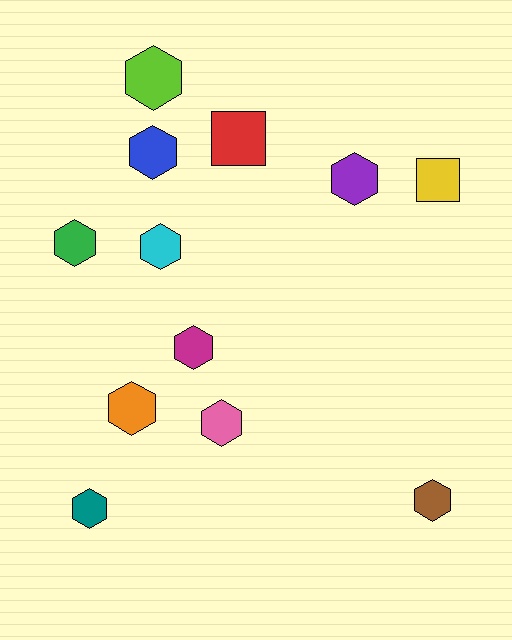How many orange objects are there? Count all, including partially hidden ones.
There is 1 orange object.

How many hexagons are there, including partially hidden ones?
There are 10 hexagons.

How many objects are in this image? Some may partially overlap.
There are 12 objects.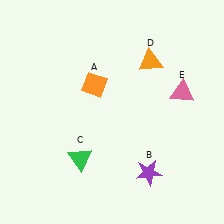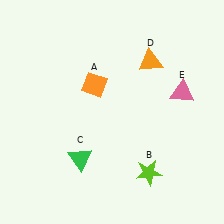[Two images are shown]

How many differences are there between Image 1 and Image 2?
There is 1 difference between the two images.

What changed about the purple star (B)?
In Image 1, B is purple. In Image 2, it changed to lime.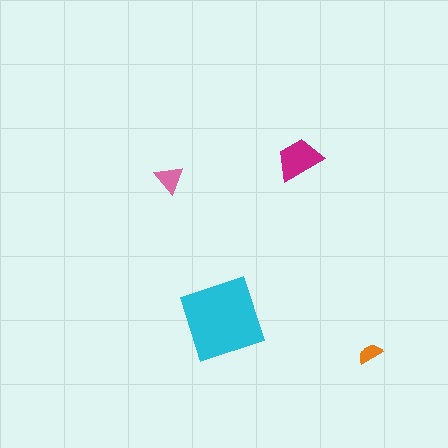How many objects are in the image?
There are 4 objects in the image.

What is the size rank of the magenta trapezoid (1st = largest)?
2nd.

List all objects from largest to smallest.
The cyan square, the magenta trapezoid, the pink triangle, the orange semicircle.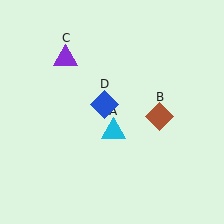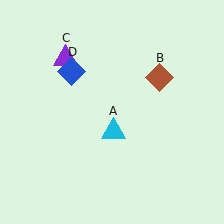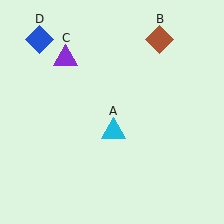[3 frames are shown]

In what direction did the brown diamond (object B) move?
The brown diamond (object B) moved up.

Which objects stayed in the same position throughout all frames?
Cyan triangle (object A) and purple triangle (object C) remained stationary.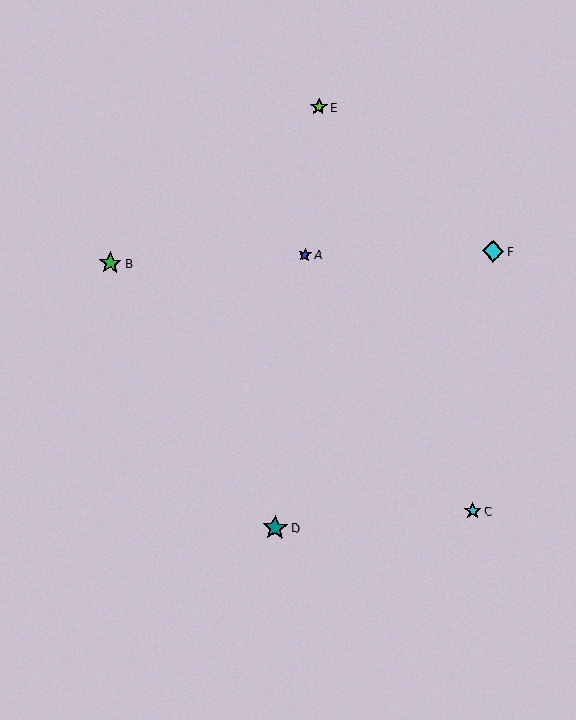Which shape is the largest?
The teal star (labeled D) is the largest.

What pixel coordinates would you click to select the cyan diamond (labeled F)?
Click at (493, 251) to select the cyan diamond F.